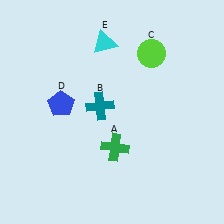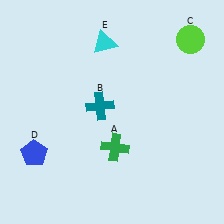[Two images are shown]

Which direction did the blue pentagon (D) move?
The blue pentagon (D) moved down.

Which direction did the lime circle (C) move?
The lime circle (C) moved right.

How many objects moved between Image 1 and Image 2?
2 objects moved between the two images.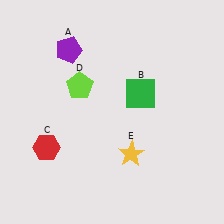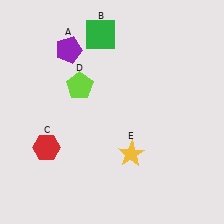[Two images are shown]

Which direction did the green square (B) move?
The green square (B) moved up.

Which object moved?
The green square (B) moved up.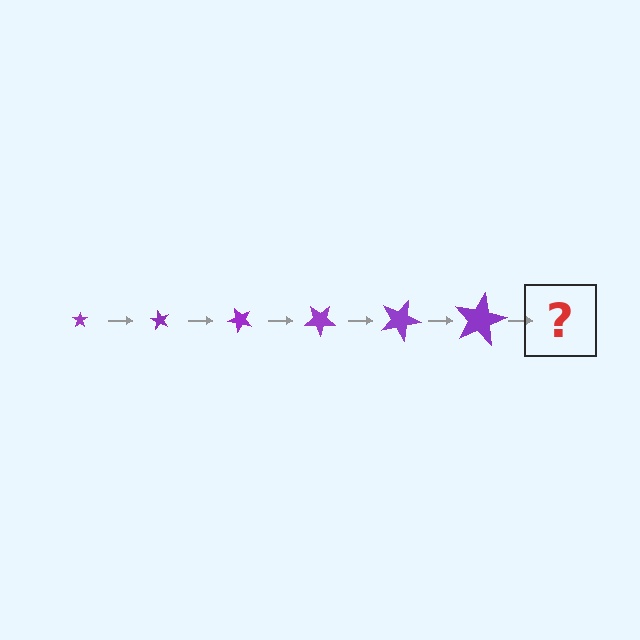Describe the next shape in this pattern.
It should be a star, larger than the previous one and rotated 360 degrees from the start.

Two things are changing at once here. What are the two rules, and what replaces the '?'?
The two rules are that the star grows larger each step and it rotates 60 degrees each step. The '?' should be a star, larger than the previous one and rotated 360 degrees from the start.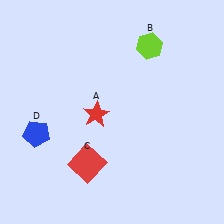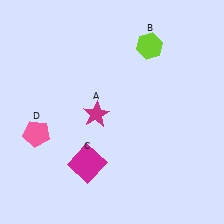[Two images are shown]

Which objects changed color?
A changed from red to magenta. C changed from red to magenta. D changed from blue to pink.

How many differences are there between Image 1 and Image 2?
There are 3 differences between the two images.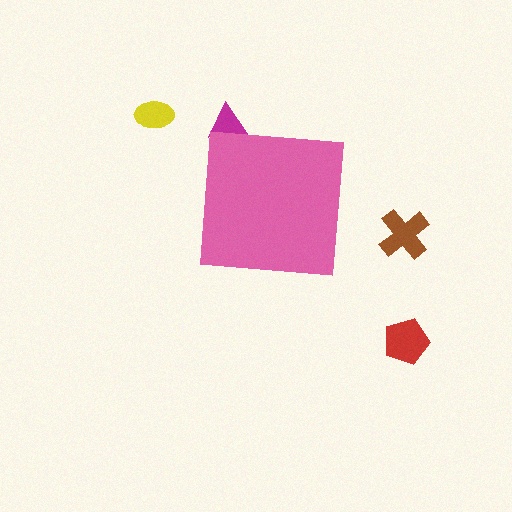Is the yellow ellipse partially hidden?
No, the yellow ellipse is fully visible.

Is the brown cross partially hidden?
No, the brown cross is fully visible.